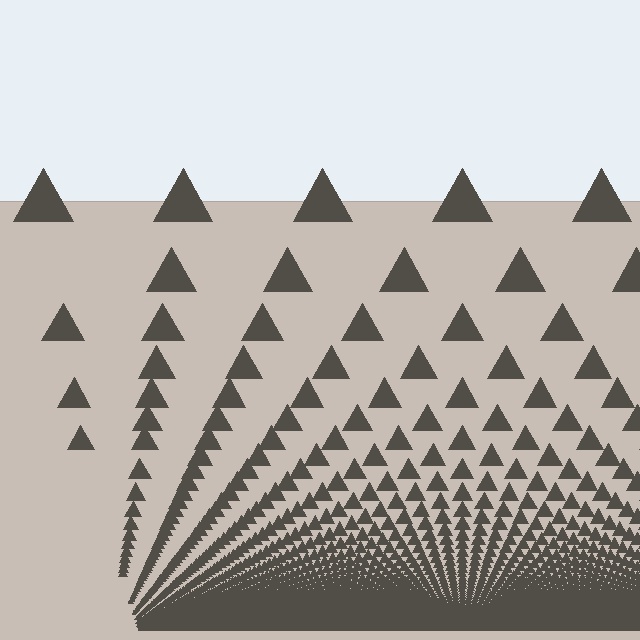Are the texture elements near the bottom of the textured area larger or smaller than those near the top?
Smaller. The gradient is inverted — elements near the bottom are smaller and denser.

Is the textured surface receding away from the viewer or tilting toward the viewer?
The surface appears to tilt toward the viewer. Texture elements get larger and sparser toward the top.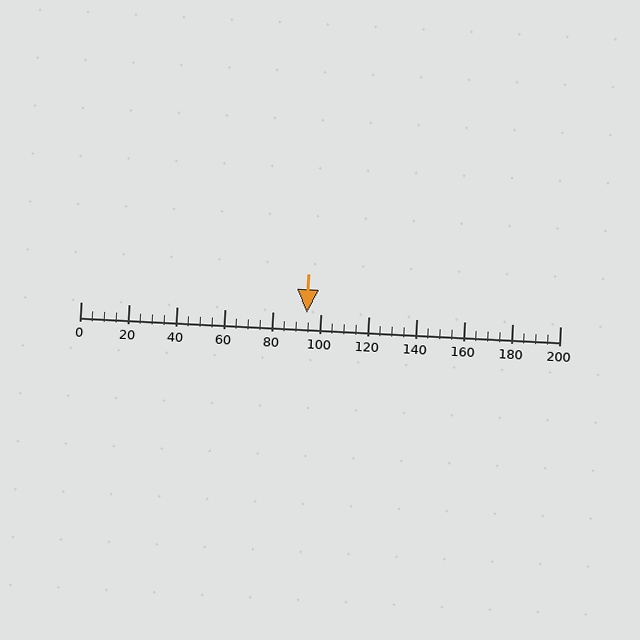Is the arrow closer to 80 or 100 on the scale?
The arrow is closer to 100.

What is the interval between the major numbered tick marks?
The major tick marks are spaced 20 units apart.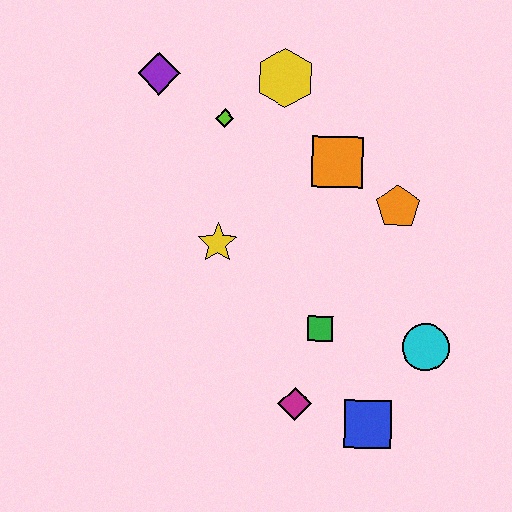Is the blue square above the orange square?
No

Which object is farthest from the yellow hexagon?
The blue square is farthest from the yellow hexagon.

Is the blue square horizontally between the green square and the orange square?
No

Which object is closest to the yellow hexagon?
The lime diamond is closest to the yellow hexagon.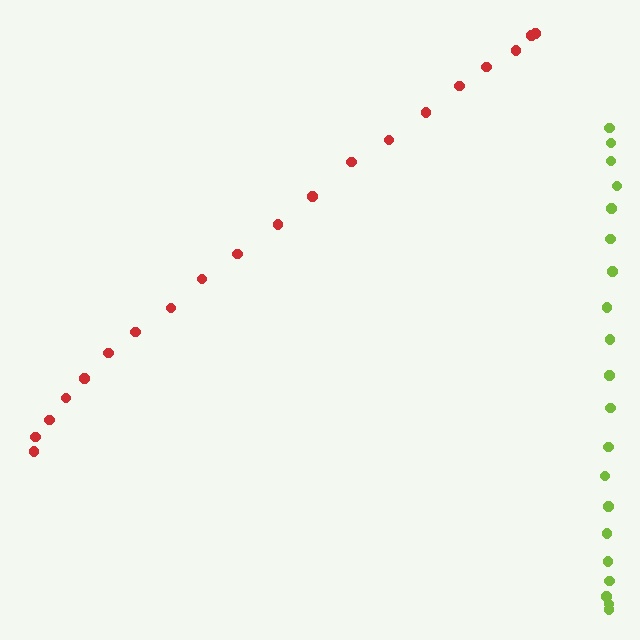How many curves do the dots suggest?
There are 2 distinct paths.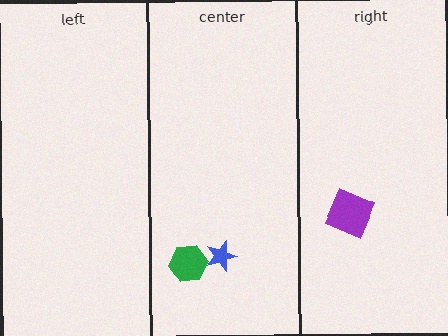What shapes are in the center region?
The green hexagon, the blue star.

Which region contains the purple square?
The right region.